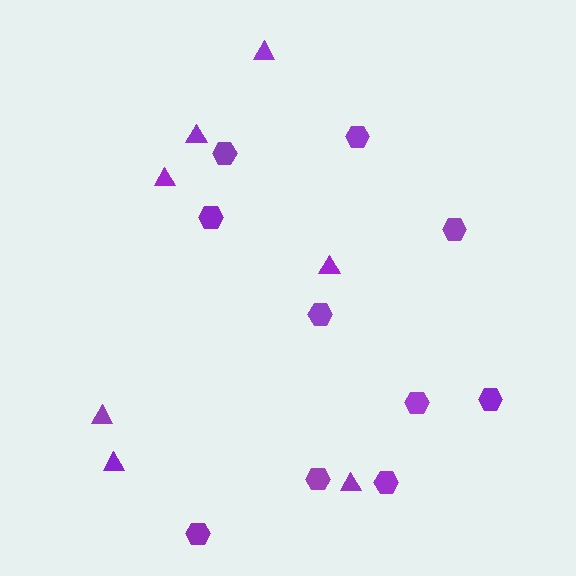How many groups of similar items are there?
There are 2 groups: one group of hexagons (10) and one group of triangles (7).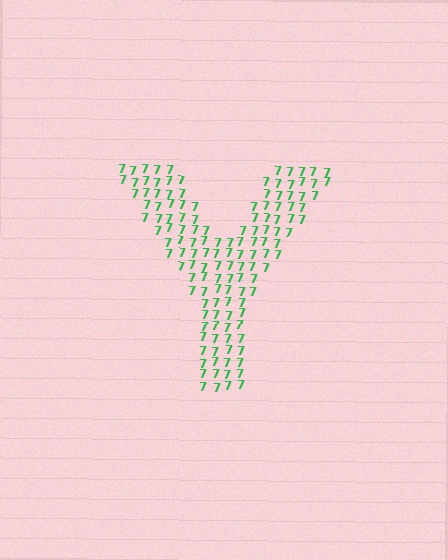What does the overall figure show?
The overall figure shows the letter Y.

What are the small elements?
The small elements are digit 7's.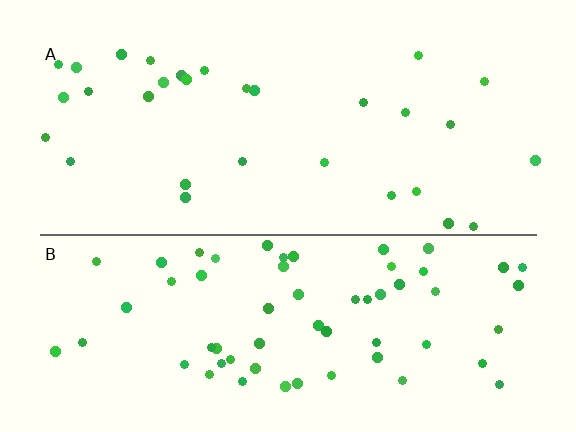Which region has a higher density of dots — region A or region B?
B (the bottom).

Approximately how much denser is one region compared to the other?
Approximately 2.1× — region B over region A.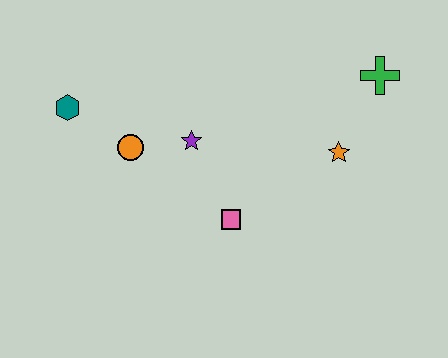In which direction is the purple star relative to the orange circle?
The purple star is to the right of the orange circle.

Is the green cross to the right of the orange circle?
Yes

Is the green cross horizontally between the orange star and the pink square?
No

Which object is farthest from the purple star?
The green cross is farthest from the purple star.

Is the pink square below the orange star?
Yes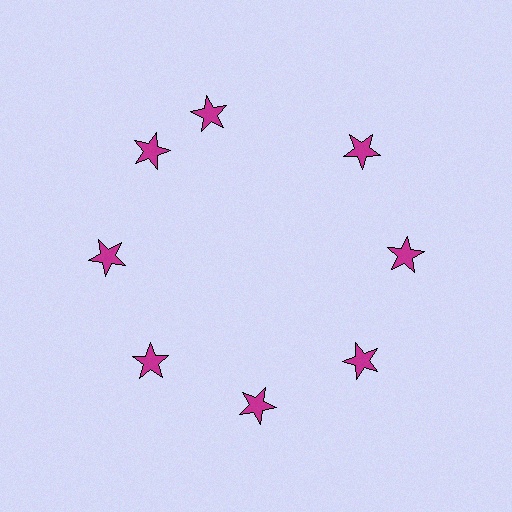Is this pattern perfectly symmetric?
No. The 8 magenta stars are arranged in a ring, but one element near the 12 o'clock position is rotated out of alignment along the ring, breaking the 8-fold rotational symmetry.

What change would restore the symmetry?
The symmetry would be restored by rotating it back into even spacing with its neighbors so that all 8 stars sit at equal angles and equal distance from the center.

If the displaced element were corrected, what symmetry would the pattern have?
It would have 8-fold rotational symmetry — the pattern would map onto itself every 45 degrees.